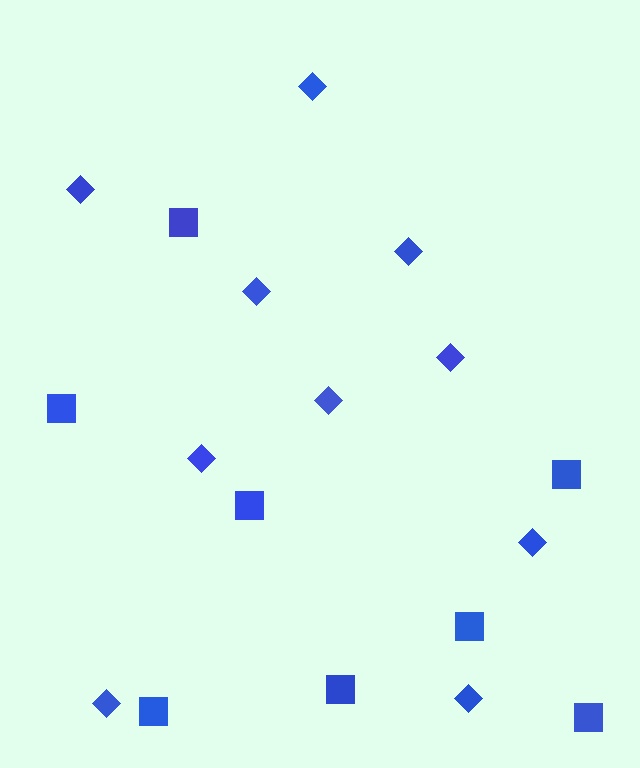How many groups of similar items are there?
There are 2 groups: one group of squares (8) and one group of diamonds (10).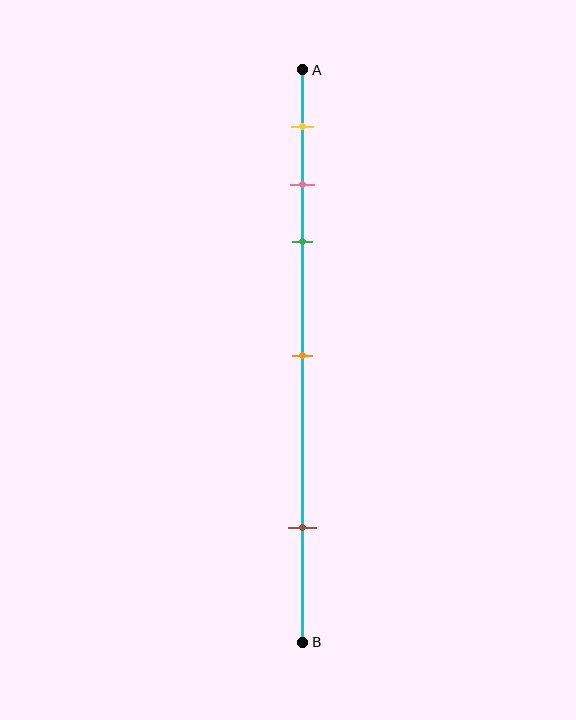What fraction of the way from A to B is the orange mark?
The orange mark is approximately 50% (0.5) of the way from A to B.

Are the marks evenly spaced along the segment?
No, the marks are not evenly spaced.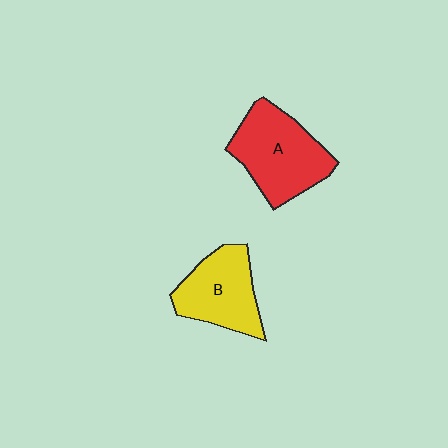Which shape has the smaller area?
Shape B (yellow).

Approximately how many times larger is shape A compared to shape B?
Approximately 1.2 times.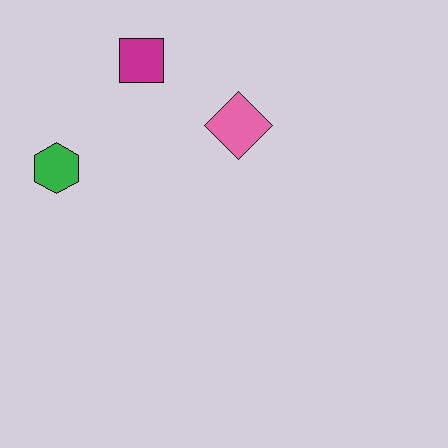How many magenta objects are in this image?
There is 1 magenta object.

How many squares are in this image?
There is 1 square.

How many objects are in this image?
There are 3 objects.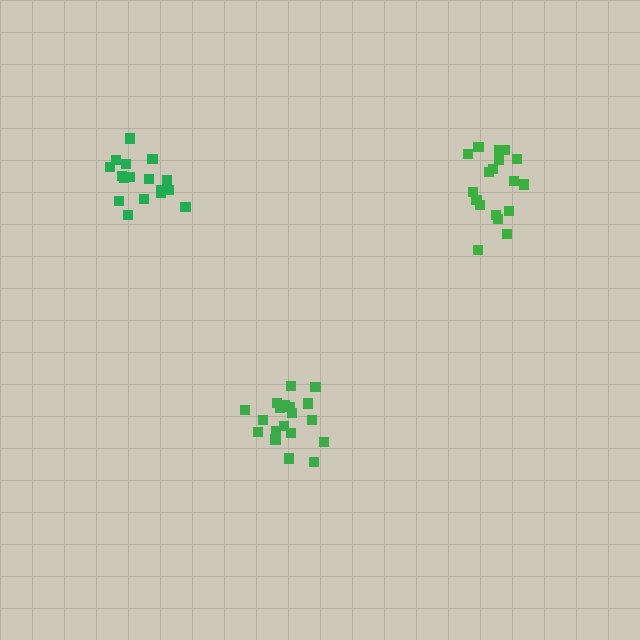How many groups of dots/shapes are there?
There are 3 groups.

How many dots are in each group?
Group 1: 19 dots, Group 2: 18 dots, Group 3: 17 dots (54 total).